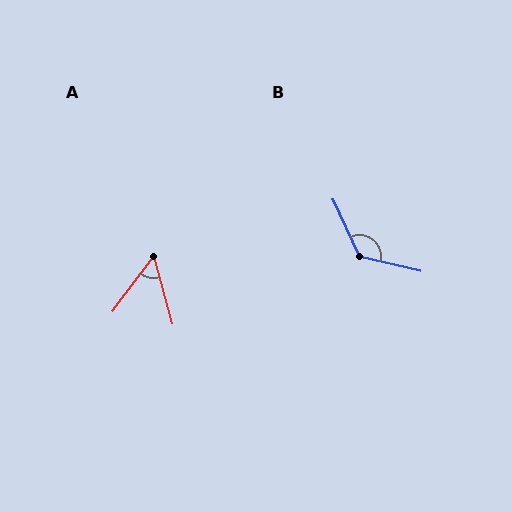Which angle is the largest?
B, at approximately 129 degrees.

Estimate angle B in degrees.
Approximately 129 degrees.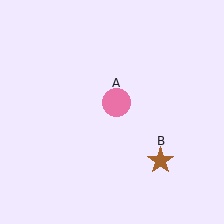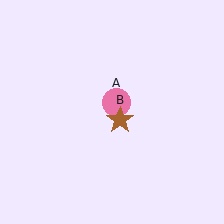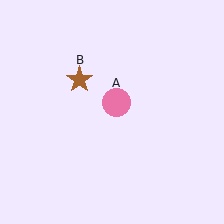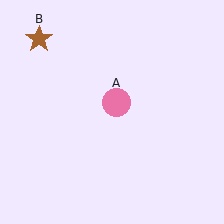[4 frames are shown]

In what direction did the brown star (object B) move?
The brown star (object B) moved up and to the left.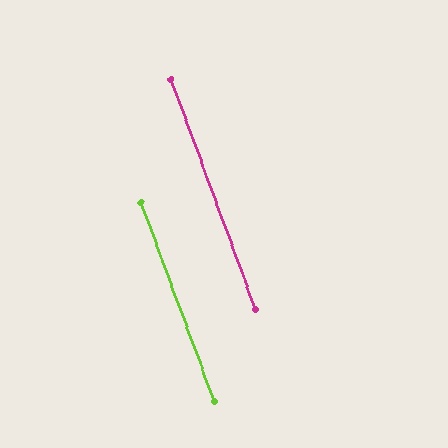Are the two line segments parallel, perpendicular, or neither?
Parallel — their directions differ by only 0.3°.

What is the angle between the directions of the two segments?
Approximately 0 degrees.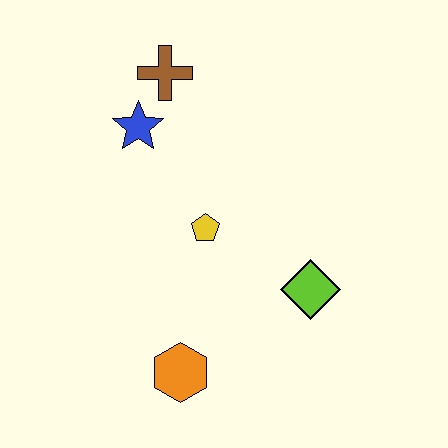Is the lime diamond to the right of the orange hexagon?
Yes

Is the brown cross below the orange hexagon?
No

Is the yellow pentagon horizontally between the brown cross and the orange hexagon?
No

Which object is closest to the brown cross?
The blue star is closest to the brown cross.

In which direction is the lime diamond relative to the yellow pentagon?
The lime diamond is to the right of the yellow pentagon.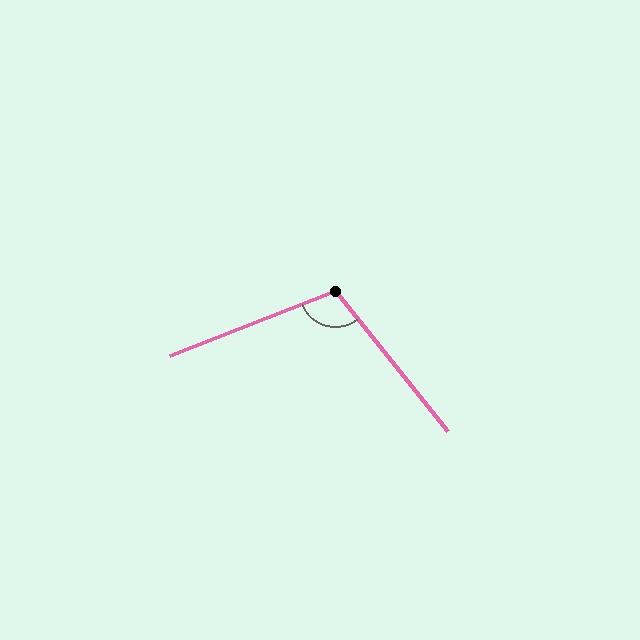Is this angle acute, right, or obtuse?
It is obtuse.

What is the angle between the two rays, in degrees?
Approximately 108 degrees.